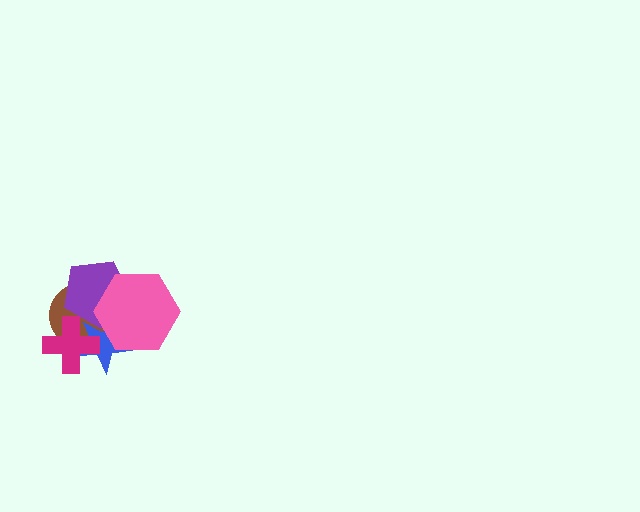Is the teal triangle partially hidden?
Yes, it is partially covered by another shape.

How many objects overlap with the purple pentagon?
4 objects overlap with the purple pentagon.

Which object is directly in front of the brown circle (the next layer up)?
The purple pentagon is directly in front of the brown circle.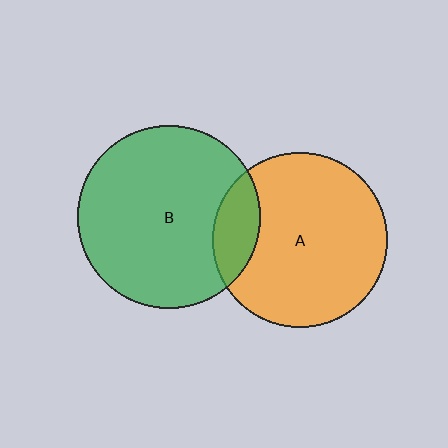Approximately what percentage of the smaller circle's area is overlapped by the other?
Approximately 15%.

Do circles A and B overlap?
Yes.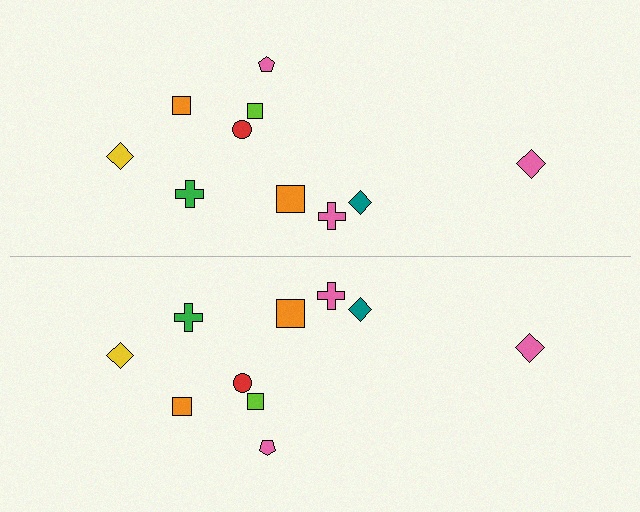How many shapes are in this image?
There are 20 shapes in this image.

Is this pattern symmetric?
Yes, this pattern has bilateral (reflection) symmetry.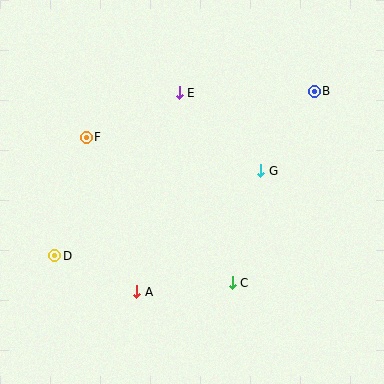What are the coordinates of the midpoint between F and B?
The midpoint between F and B is at (200, 114).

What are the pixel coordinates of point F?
Point F is at (86, 137).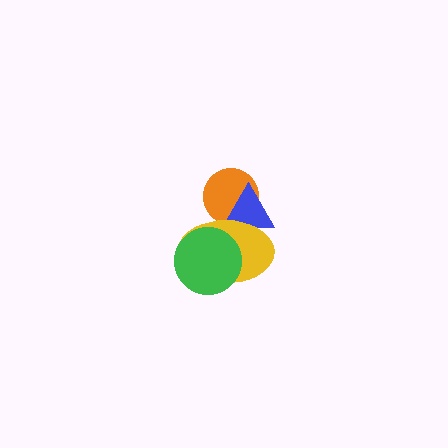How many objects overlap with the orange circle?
2 objects overlap with the orange circle.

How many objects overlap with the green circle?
1 object overlaps with the green circle.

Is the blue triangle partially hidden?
Yes, it is partially covered by another shape.